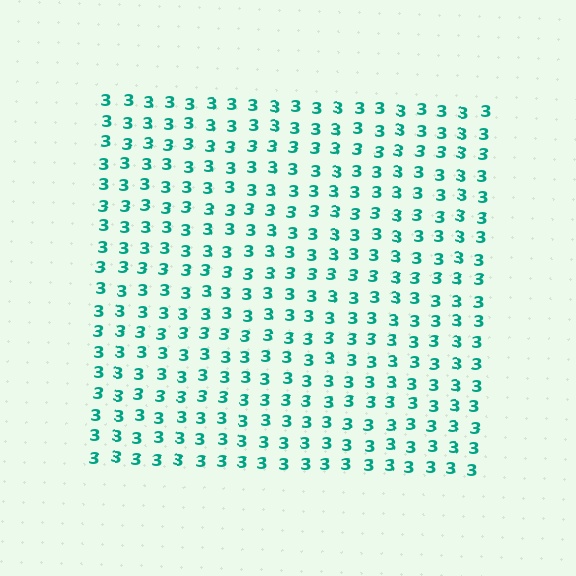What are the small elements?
The small elements are digit 3's.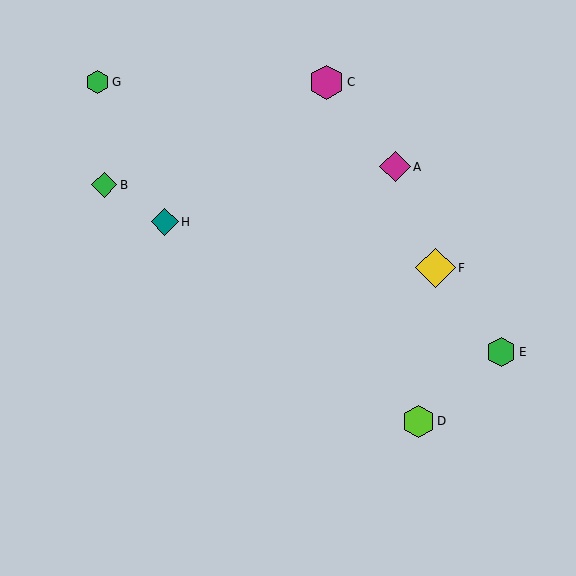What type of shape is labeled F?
Shape F is a yellow diamond.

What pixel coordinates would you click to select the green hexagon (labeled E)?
Click at (501, 352) to select the green hexagon E.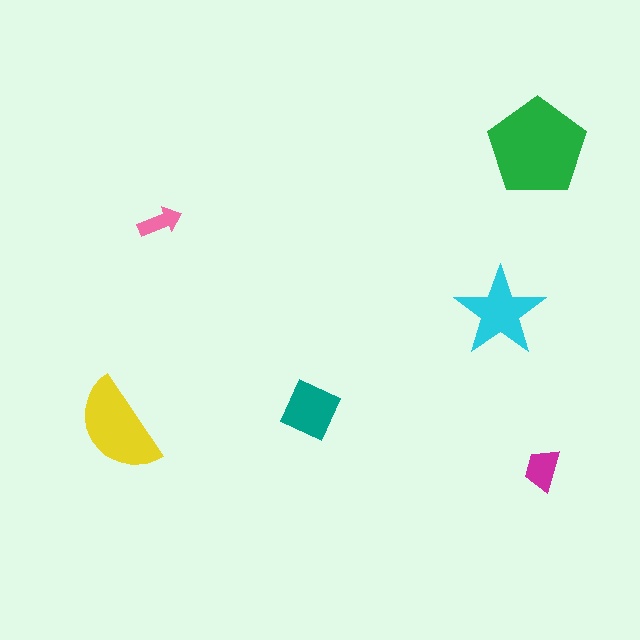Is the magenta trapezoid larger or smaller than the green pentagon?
Smaller.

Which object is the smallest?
The pink arrow.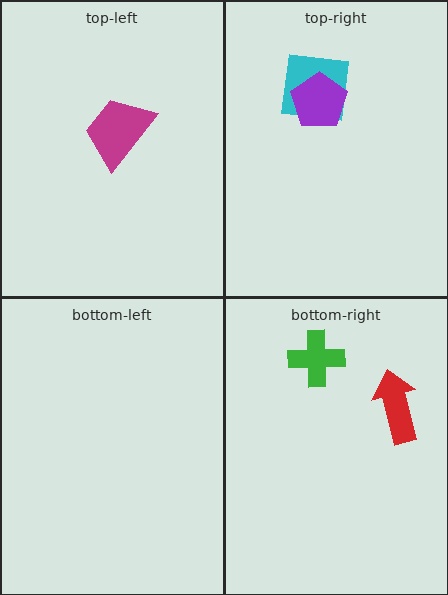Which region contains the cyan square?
The top-right region.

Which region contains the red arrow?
The bottom-right region.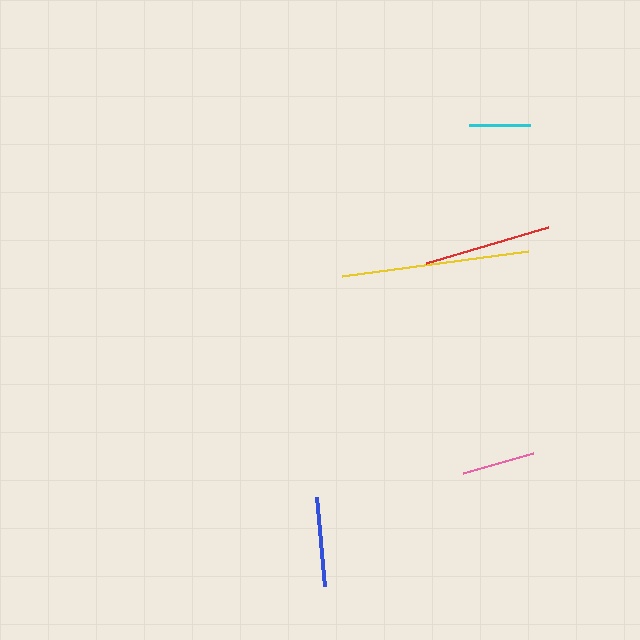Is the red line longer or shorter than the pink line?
The red line is longer than the pink line.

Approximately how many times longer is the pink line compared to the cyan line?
The pink line is approximately 1.2 times the length of the cyan line.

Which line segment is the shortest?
The cyan line is the shortest at approximately 61 pixels.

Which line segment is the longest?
The yellow line is the longest at approximately 187 pixels.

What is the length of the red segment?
The red segment is approximately 127 pixels long.